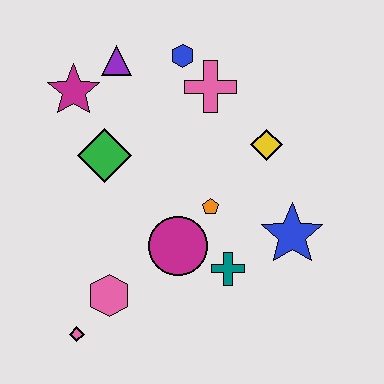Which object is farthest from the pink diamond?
The blue hexagon is farthest from the pink diamond.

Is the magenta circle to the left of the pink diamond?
No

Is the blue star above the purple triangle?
No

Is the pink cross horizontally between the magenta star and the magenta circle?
No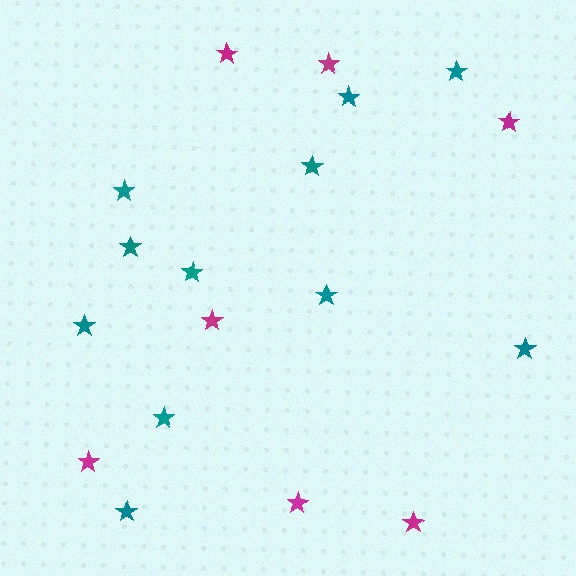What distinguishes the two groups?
There are 2 groups: one group of teal stars (11) and one group of magenta stars (7).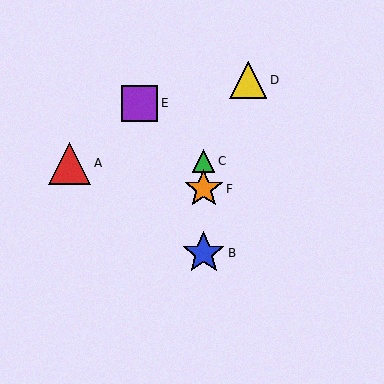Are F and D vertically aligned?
No, F is at x≈204 and D is at x≈248.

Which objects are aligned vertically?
Objects B, C, F are aligned vertically.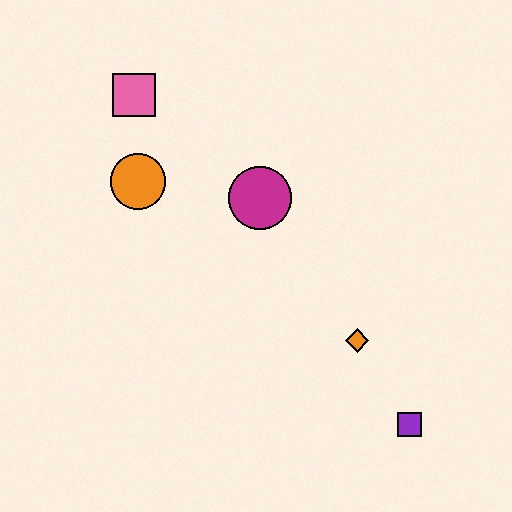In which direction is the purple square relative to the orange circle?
The purple square is to the right of the orange circle.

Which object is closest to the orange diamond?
The purple square is closest to the orange diamond.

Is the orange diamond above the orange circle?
No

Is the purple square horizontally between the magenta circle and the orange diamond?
No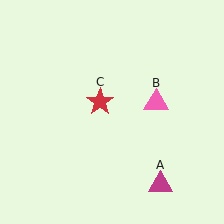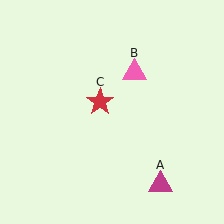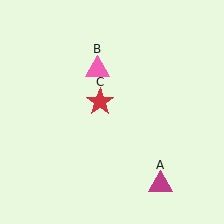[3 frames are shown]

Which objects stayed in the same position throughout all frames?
Magenta triangle (object A) and red star (object C) remained stationary.